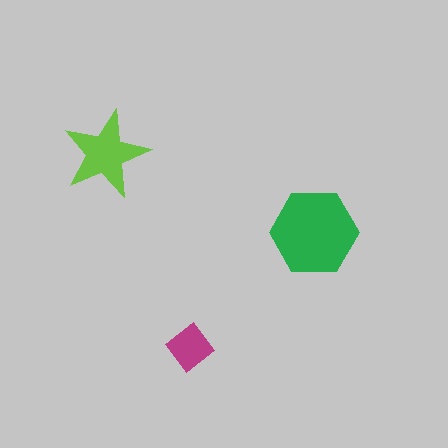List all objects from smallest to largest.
The magenta diamond, the lime star, the green hexagon.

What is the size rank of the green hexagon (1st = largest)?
1st.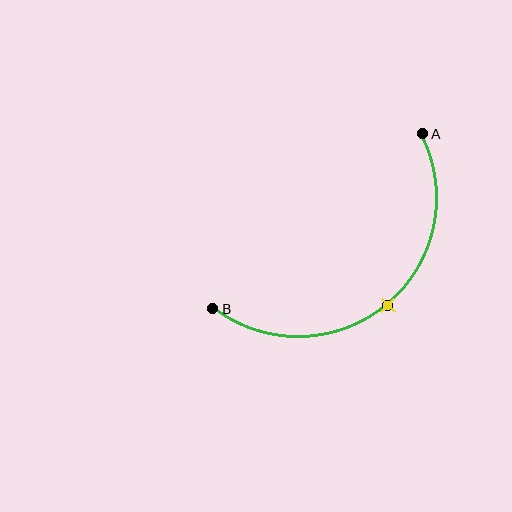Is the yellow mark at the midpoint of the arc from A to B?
Yes. The yellow mark lies on the arc at equal arc-length from both A and B — it is the arc midpoint.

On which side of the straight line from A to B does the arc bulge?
The arc bulges below and to the right of the straight line connecting A and B.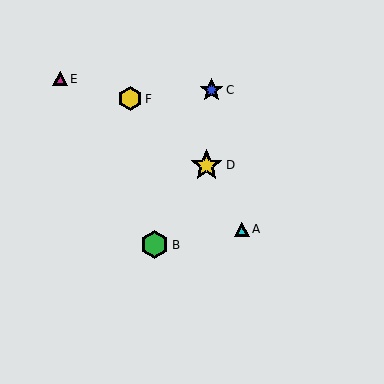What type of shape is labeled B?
Shape B is a green hexagon.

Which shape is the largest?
The yellow star (labeled D) is the largest.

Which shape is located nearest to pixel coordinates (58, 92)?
The magenta triangle (labeled E) at (60, 79) is nearest to that location.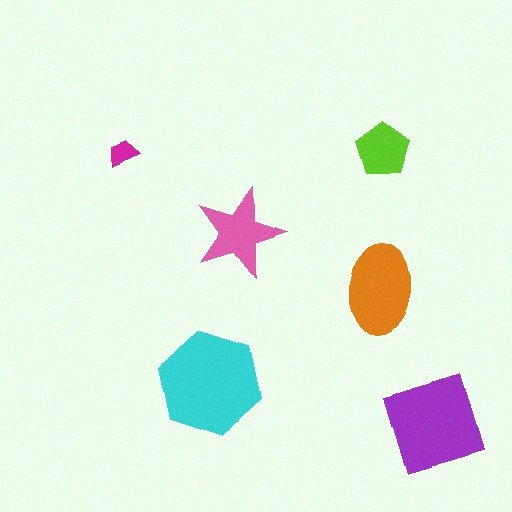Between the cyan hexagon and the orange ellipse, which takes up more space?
The cyan hexagon.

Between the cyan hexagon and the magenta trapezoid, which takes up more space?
The cyan hexagon.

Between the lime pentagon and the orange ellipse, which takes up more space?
The orange ellipse.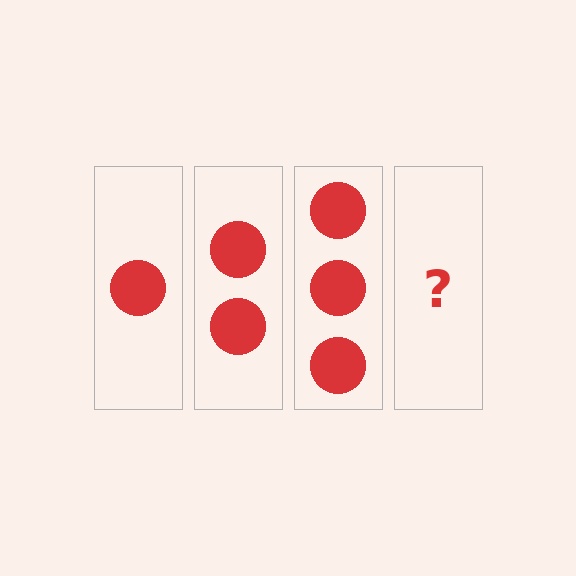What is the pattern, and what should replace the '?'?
The pattern is that each step adds one more circle. The '?' should be 4 circles.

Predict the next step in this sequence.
The next step is 4 circles.